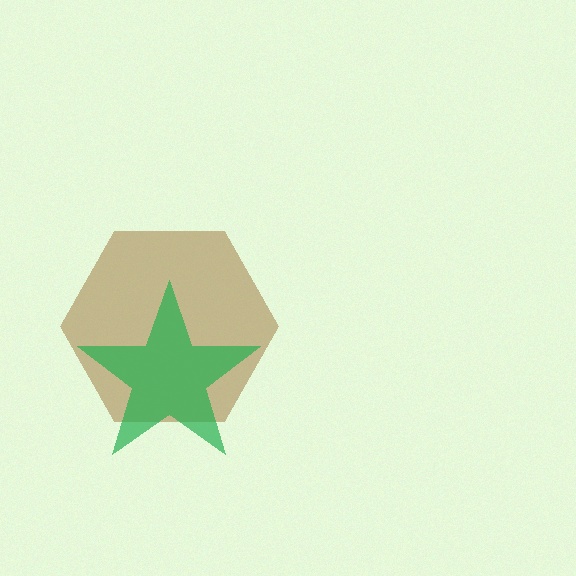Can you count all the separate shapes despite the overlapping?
Yes, there are 2 separate shapes.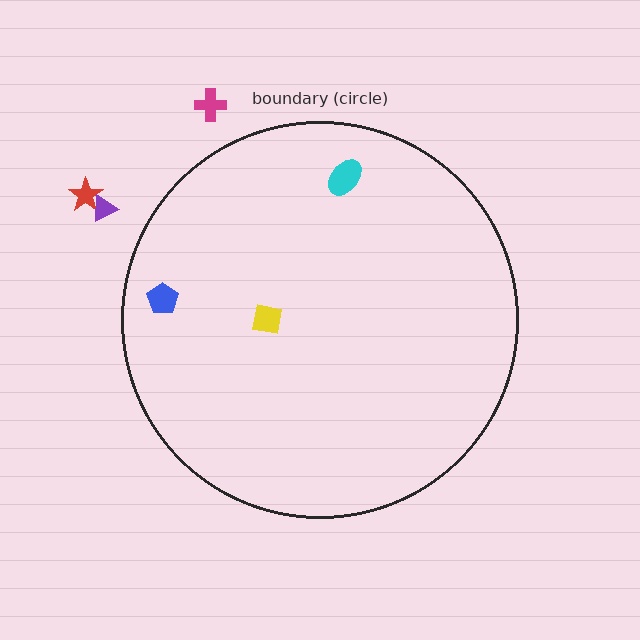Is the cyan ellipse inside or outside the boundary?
Inside.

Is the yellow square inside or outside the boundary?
Inside.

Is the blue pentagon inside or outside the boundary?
Inside.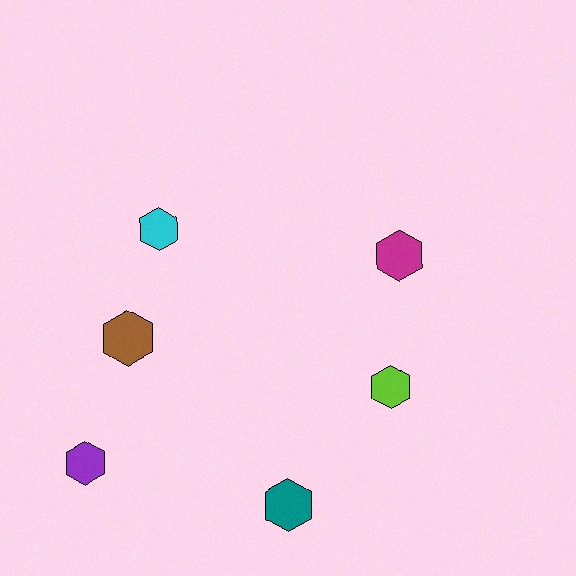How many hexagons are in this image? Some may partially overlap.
There are 6 hexagons.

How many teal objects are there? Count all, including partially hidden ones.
There is 1 teal object.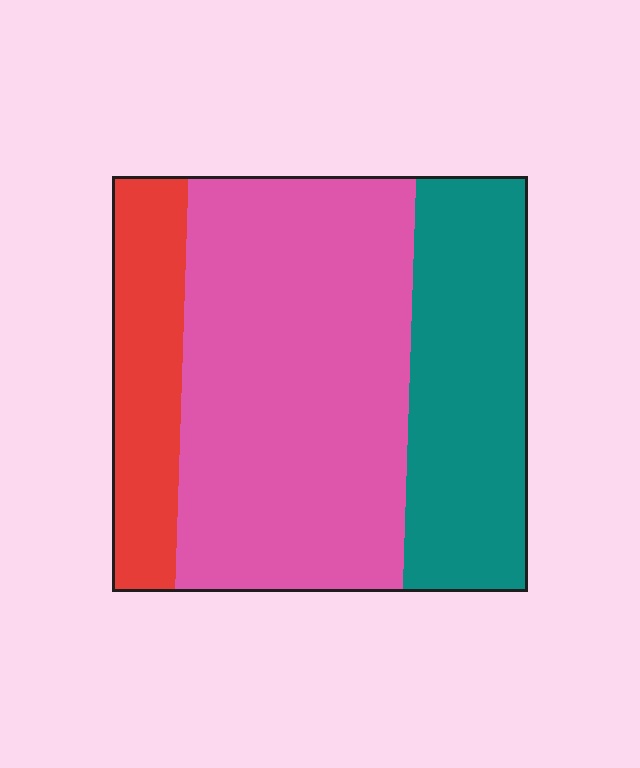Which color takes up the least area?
Red, at roughly 15%.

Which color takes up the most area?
Pink, at roughly 55%.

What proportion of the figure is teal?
Teal covers roughly 30% of the figure.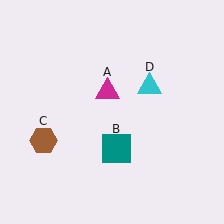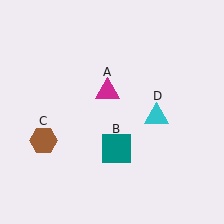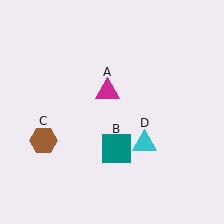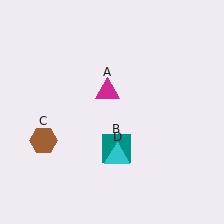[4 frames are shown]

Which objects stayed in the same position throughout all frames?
Magenta triangle (object A) and teal square (object B) and brown hexagon (object C) remained stationary.